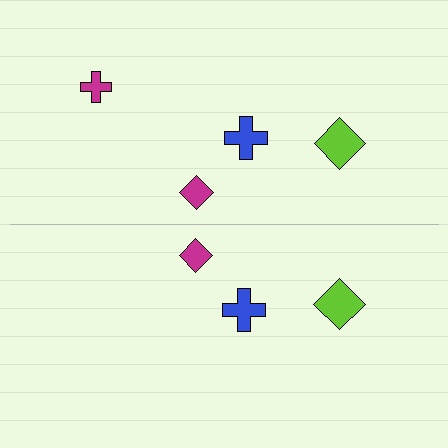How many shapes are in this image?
There are 7 shapes in this image.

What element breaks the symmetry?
A magenta cross is missing from the bottom side.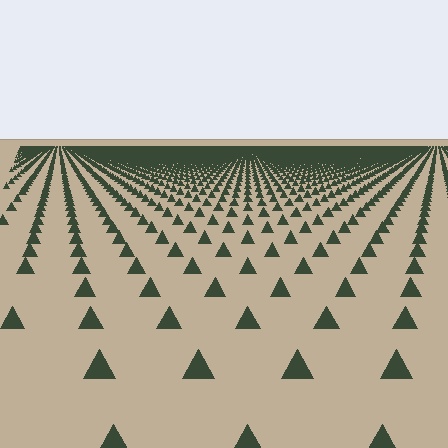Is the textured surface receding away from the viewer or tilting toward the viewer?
The surface is receding away from the viewer. Texture elements get smaller and denser toward the top.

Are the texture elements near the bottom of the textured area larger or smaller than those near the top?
Larger. Near the bottom, elements are closer to the viewer and appear at a bigger on-screen size.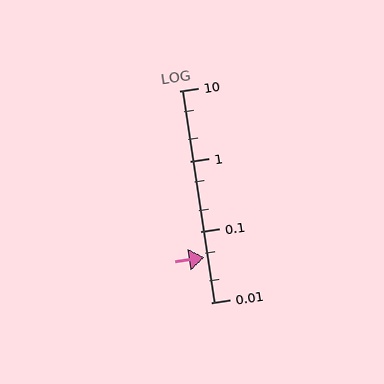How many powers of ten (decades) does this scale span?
The scale spans 3 decades, from 0.01 to 10.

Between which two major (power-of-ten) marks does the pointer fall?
The pointer is between 0.01 and 0.1.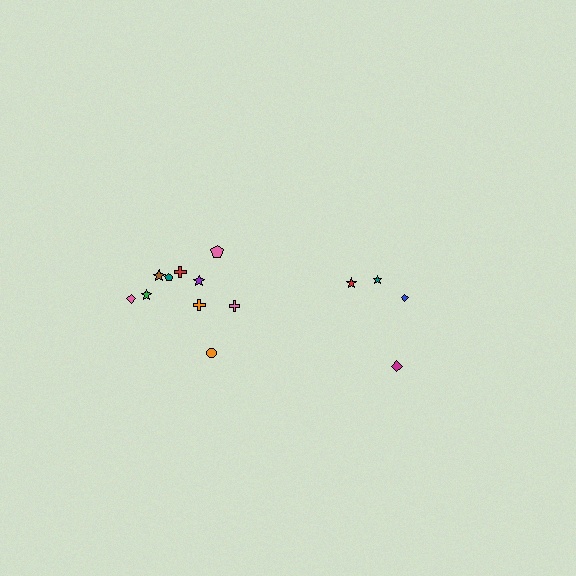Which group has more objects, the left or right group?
The left group.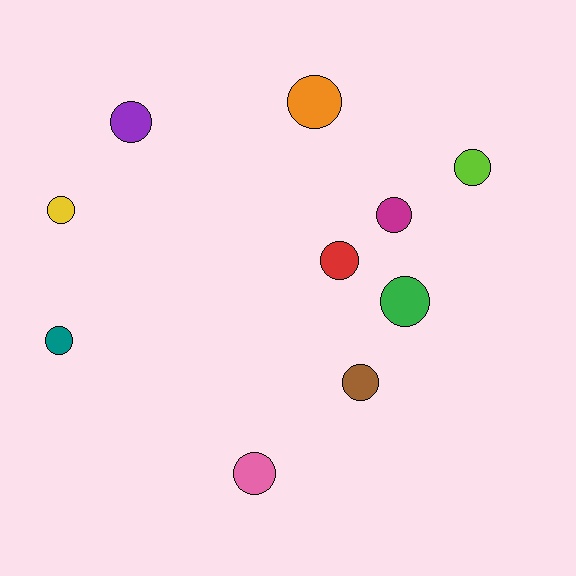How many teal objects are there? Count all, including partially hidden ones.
There is 1 teal object.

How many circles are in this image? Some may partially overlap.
There are 10 circles.